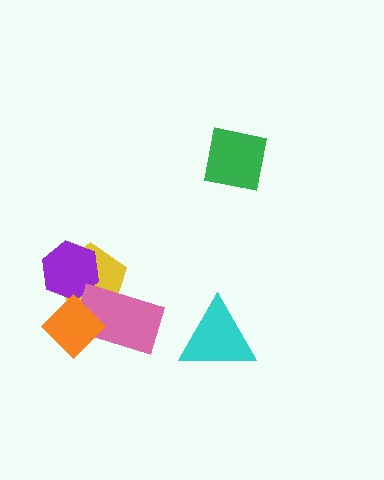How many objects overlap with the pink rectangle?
2 objects overlap with the pink rectangle.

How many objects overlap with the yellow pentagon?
3 objects overlap with the yellow pentagon.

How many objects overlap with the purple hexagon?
1 object overlaps with the purple hexagon.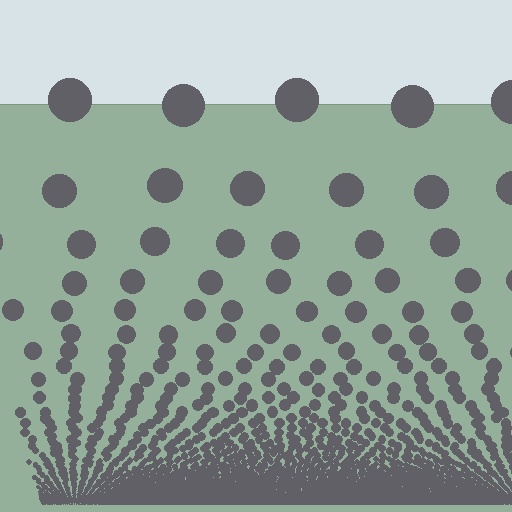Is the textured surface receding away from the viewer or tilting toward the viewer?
The surface appears to tilt toward the viewer. Texture elements get larger and sparser toward the top.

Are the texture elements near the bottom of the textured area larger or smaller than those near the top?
Smaller. The gradient is inverted — elements near the bottom are smaller and denser.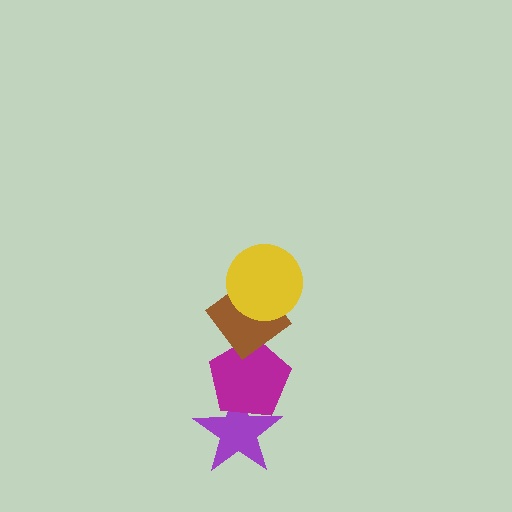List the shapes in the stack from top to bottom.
From top to bottom: the yellow circle, the brown diamond, the magenta pentagon, the purple star.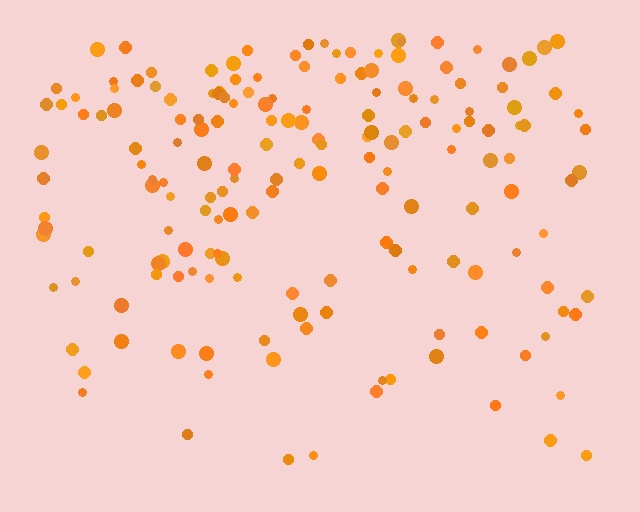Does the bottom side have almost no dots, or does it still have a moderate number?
Still a moderate number, just noticeably fewer than the top.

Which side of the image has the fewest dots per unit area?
The bottom.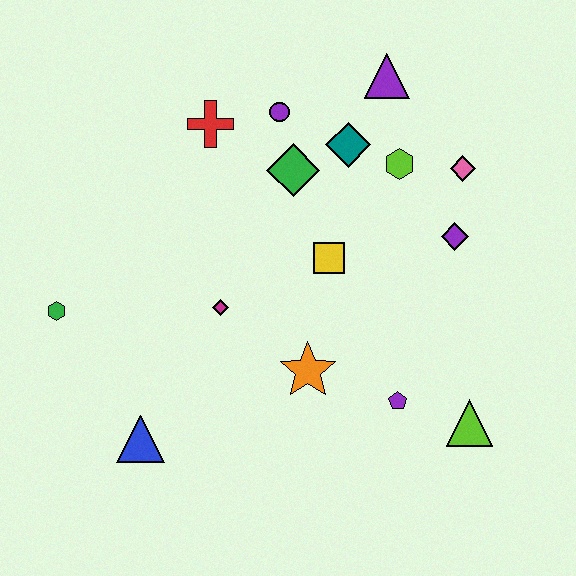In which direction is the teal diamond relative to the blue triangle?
The teal diamond is above the blue triangle.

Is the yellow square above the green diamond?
No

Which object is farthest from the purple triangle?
The blue triangle is farthest from the purple triangle.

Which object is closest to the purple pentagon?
The lime triangle is closest to the purple pentagon.